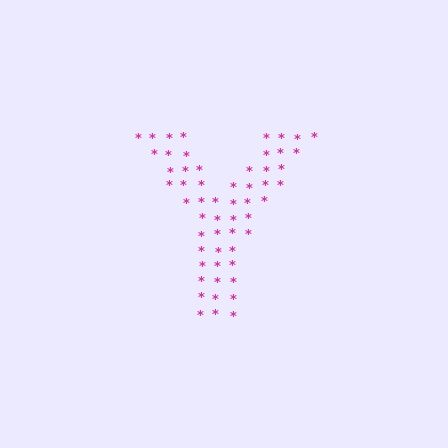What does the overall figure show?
The overall figure shows the letter Y.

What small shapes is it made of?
It is made of small asterisks.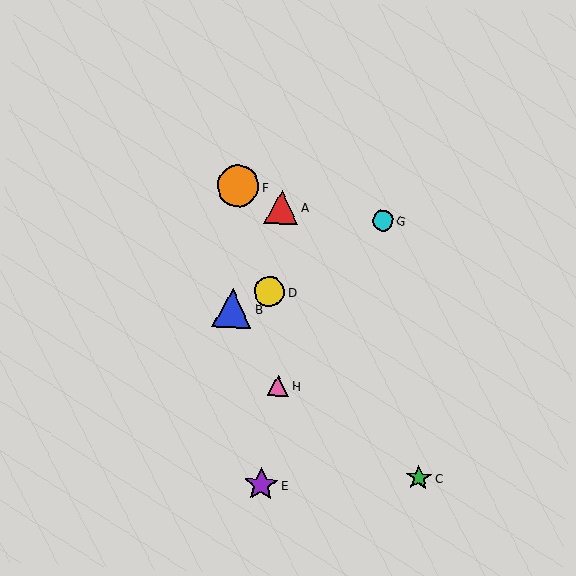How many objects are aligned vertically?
2 objects (B, F) are aligned vertically.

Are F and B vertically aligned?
Yes, both are at x≈238.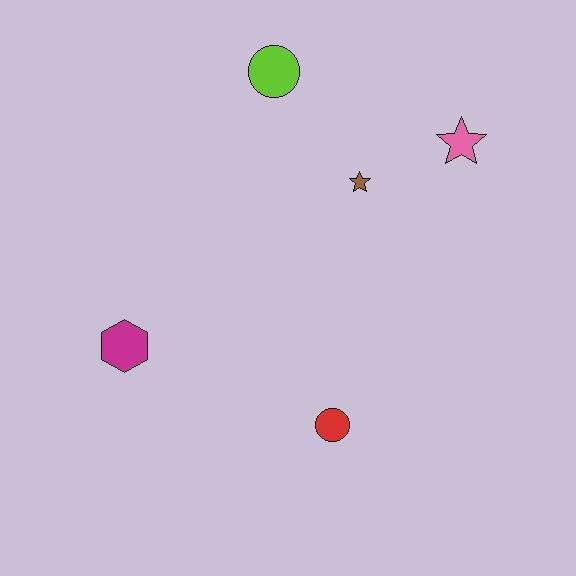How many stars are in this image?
There are 2 stars.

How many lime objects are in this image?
There is 1 lime object.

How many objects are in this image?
There are 5 objects.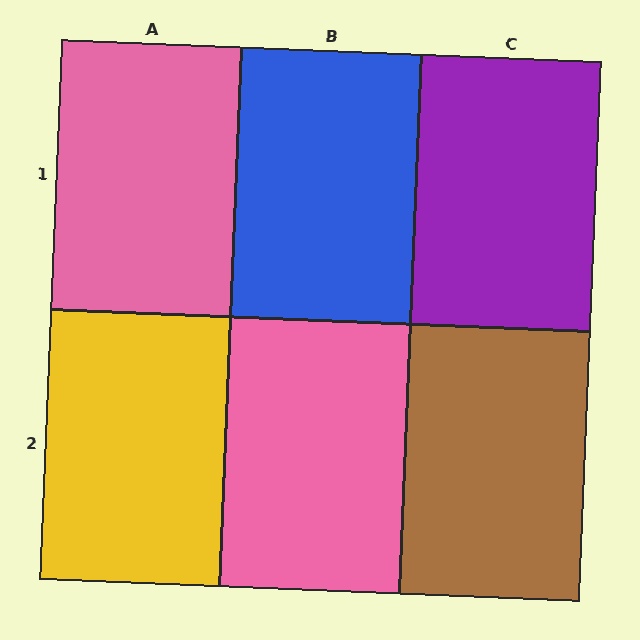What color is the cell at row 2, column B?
Pink.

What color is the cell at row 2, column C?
Brown.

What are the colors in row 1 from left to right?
Pink, blue, purple.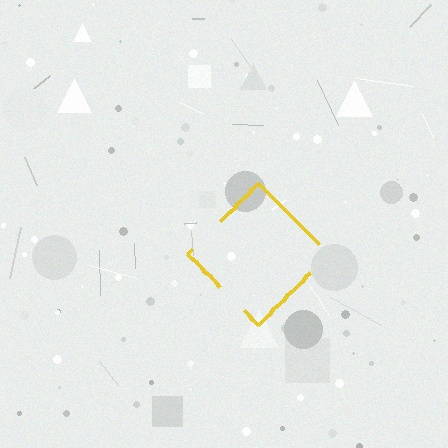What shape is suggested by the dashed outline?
The dashed outline suggests a diamond.